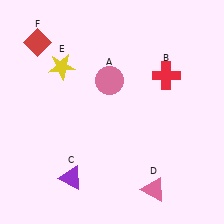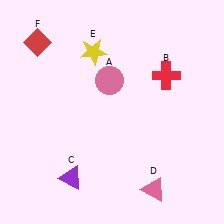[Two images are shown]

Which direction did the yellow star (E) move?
The yellow star (E) moved right.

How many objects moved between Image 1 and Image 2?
1 object moved between the two images.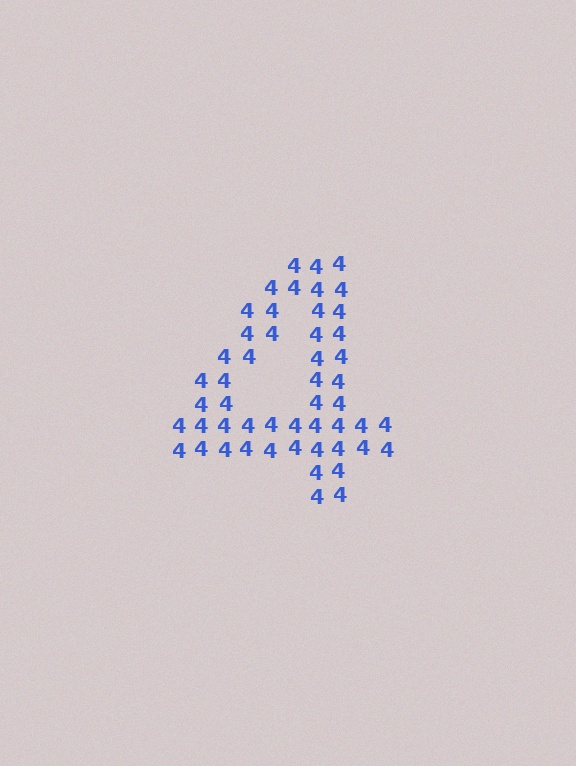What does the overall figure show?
The overall figure shows the digit 4.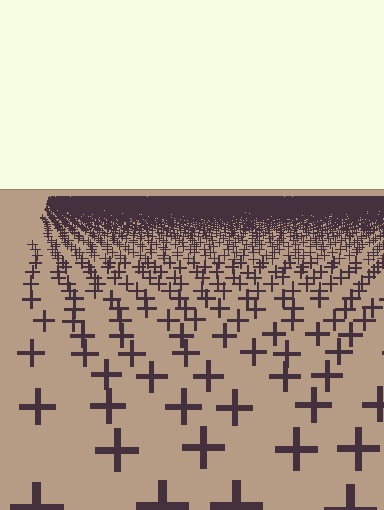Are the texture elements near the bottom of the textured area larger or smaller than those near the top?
Larger. Near the bottom, elements are closer to the viewer and appear at a bigger on-screen size.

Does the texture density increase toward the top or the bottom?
Density increases toward the top.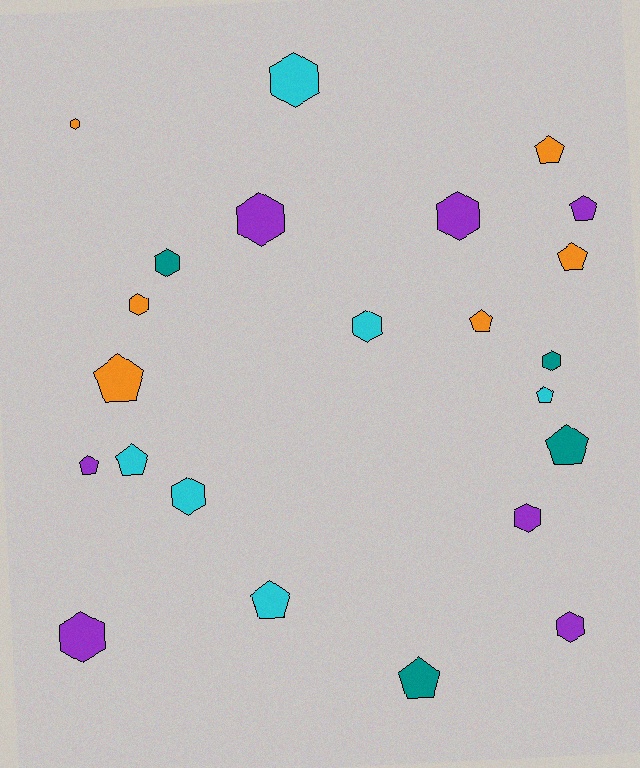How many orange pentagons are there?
There are 4 orange pentagons.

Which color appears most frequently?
Purple, with 7 objects.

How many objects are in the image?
There are 23 objects.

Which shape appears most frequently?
Hexagon, with 12 objects.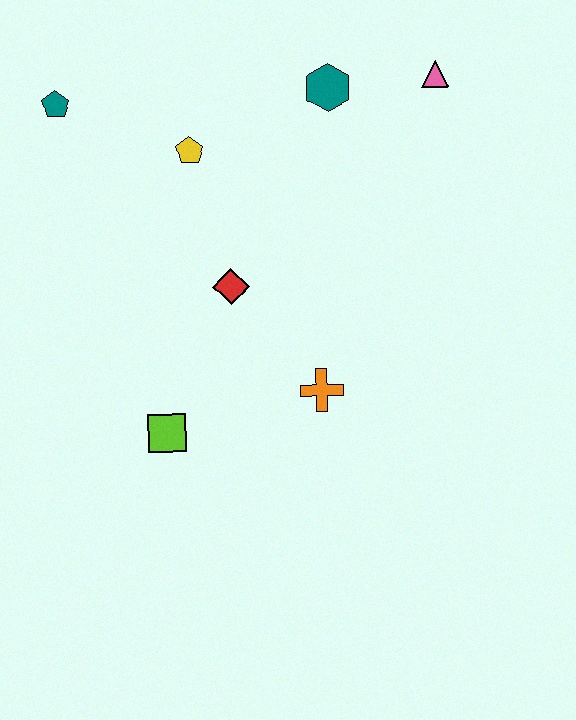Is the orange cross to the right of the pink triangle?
No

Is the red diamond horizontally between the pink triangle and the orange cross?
No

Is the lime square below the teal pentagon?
Yes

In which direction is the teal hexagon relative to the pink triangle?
The teal hexagon is to the left of the pink triangle.